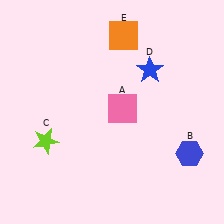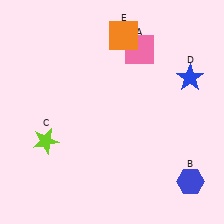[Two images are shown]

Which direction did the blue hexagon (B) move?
The blue hexagon (B) moved down.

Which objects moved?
The objects that moved are: the pink square (A), the blue hexagon (B), the blue star (D).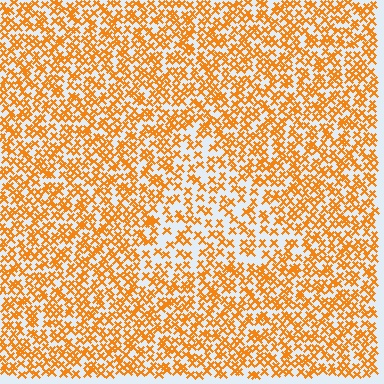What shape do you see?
I see a triangle.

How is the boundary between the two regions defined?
The boundary is defined by a change in element density (approximately 1.7x ratio). All elements are the same color, size, and shape.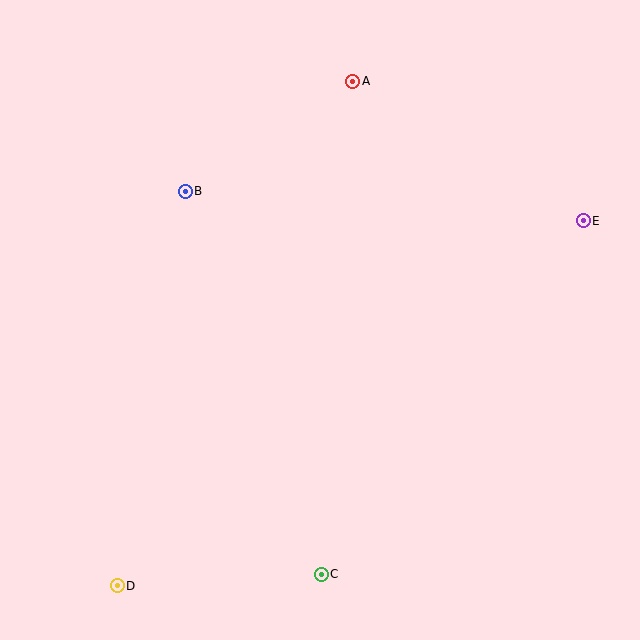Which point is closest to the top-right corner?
Point E is closest to the top-right corner.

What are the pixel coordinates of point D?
Point D is at (117, 586).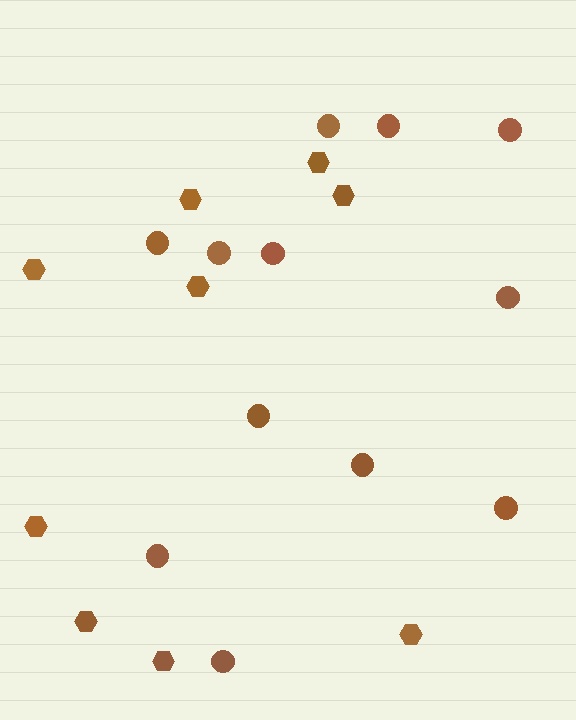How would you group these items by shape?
There are 2 groups: one group of hexagons (9) and one group of circles (12).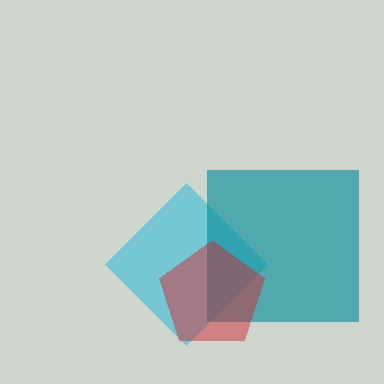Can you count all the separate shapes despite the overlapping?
Yes, there are 3 separate shapes.